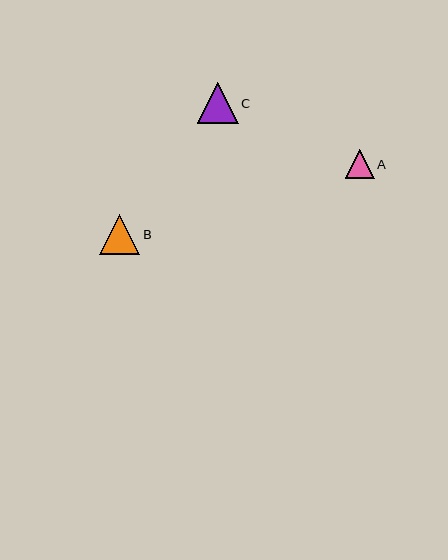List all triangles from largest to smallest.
From largest to smallest: C, B, A.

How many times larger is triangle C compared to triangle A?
Triangle C is approximately 1.4 times the size of triangle A.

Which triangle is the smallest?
Triangle A is the smallest with a size of approximately 29 pixels.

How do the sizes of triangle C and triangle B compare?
Triangle C and triangle B are approximately the same size.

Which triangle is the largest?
Triangle C is the largest with a size of approximately 41 pixels.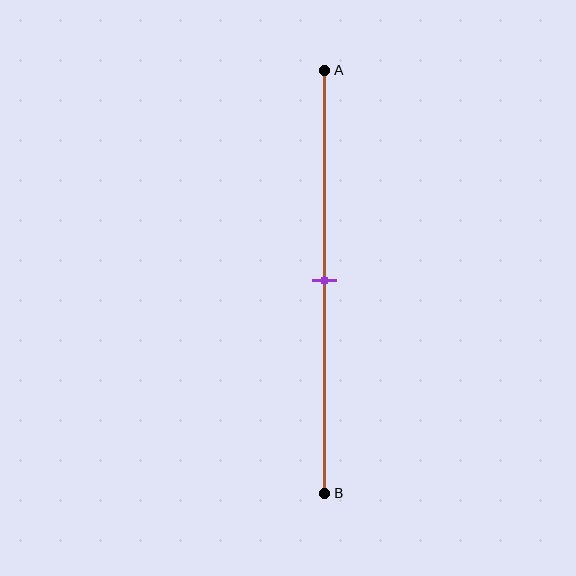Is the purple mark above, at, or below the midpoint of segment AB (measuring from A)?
The purple mark is approximately at the midpoint of segment AB.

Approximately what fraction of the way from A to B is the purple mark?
The purple mark is approximately 50% of the way from A to B.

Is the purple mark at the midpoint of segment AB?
Yes, the mark is approximately at the midpoint.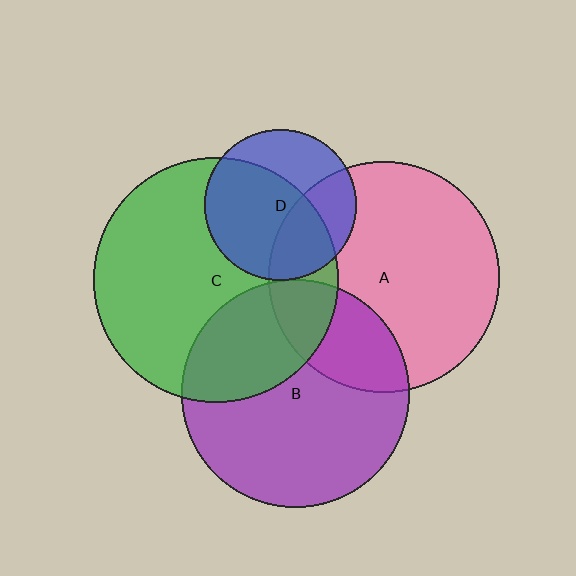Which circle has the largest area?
Circle C (green).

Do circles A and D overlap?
Yes.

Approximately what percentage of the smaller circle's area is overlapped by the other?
Approximately 35%.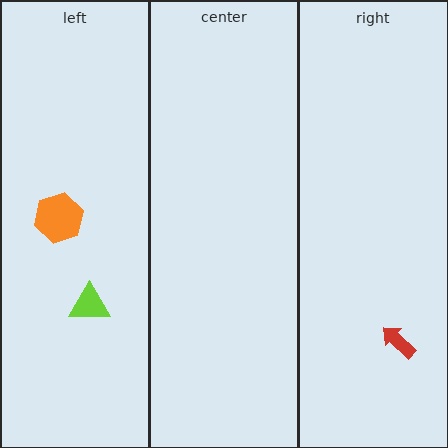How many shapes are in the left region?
2.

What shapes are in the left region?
The lime triangle, the orange hexagon.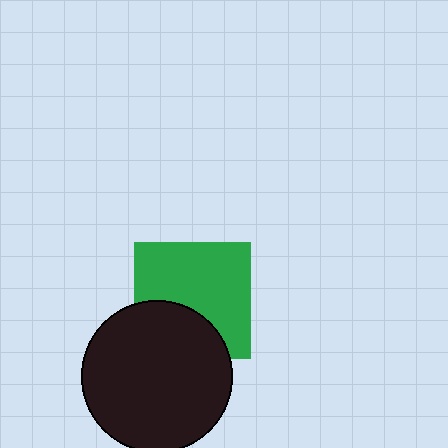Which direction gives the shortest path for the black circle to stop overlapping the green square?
Moving down gives the shortest separation.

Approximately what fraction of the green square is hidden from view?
Roughly 33% of the green square is hidden behind the black circle.